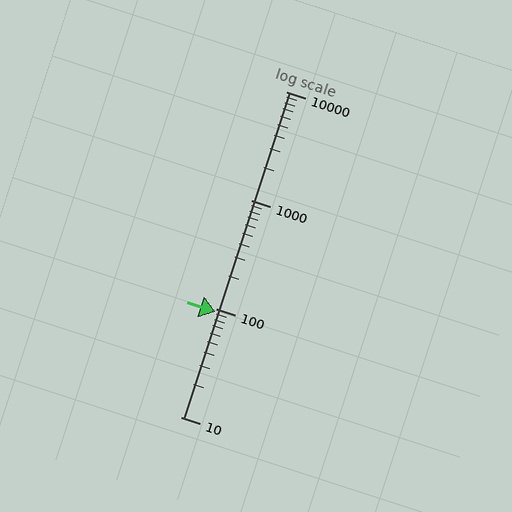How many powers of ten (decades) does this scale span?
The scale spans 3 decades, from 10 to 10000.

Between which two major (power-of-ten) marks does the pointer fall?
The pointer is between 10 and 100.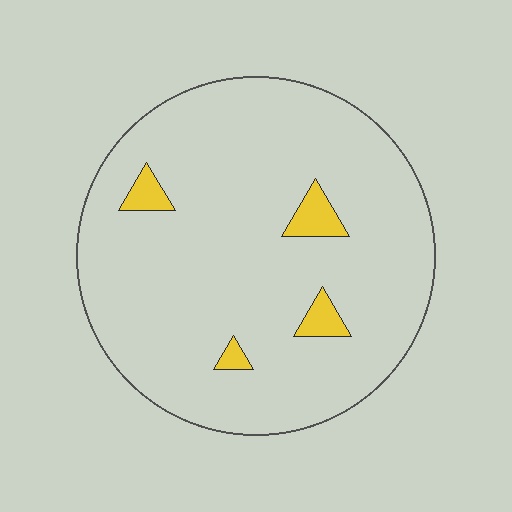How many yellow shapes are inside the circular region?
4.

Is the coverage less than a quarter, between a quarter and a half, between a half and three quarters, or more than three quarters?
Less than a quarter.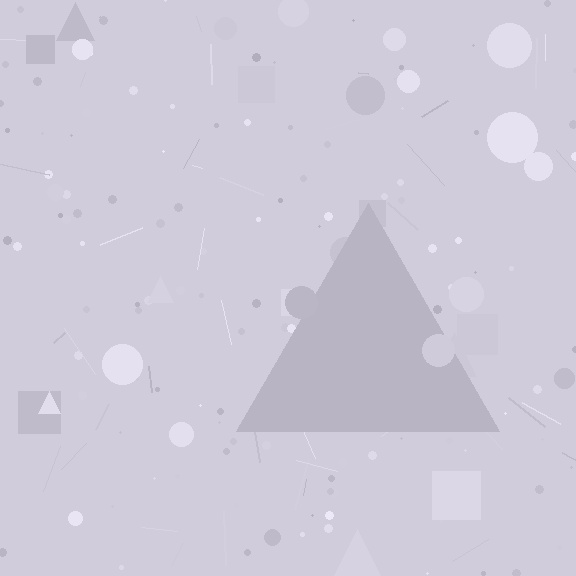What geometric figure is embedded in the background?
A triangle is embedded in the background.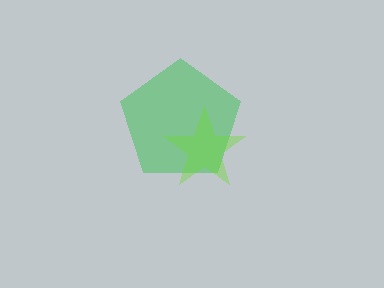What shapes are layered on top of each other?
The layered shapes are: a green pentagon, a lime star.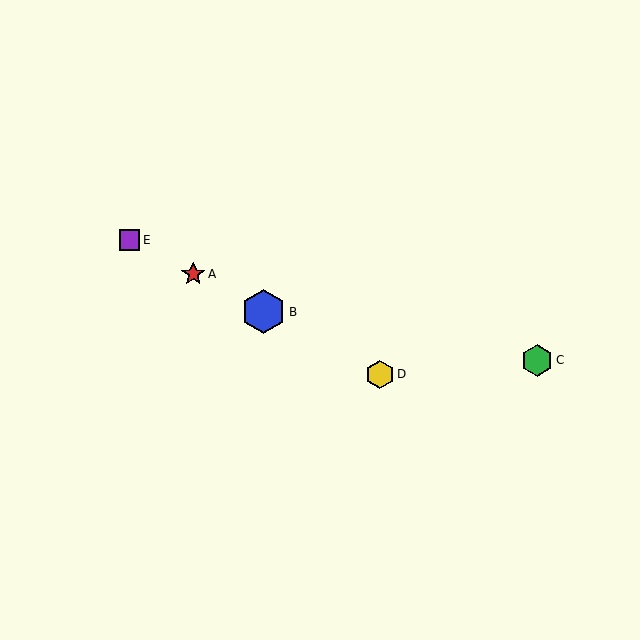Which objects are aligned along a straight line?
Objects A, B, D, E are aligned along a straight line.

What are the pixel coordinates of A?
Object A is at (193, 274).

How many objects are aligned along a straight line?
4 objects (A, B, D, E) are aligned along a straight line.